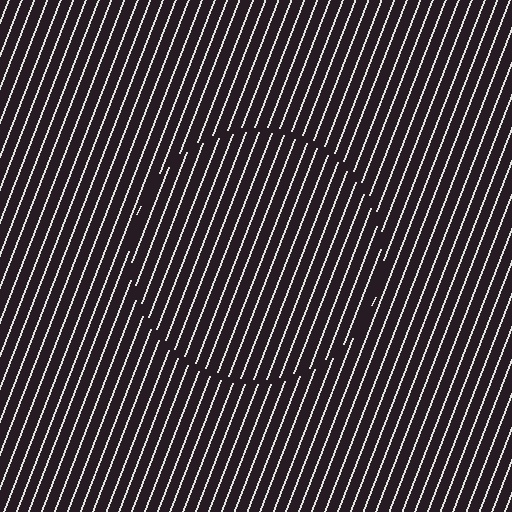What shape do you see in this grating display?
An illusory circle. The interior of the shape contains the same grating, shifted by half a period — the contour is defined by the phase discontinuity where line-ends from the inner and outer gratings abut.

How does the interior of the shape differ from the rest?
The interior of the shape contains the same grating, shifted by half a period — the contour is defined by the phase discontinuity where line-ends from the inner and outer gratings abut.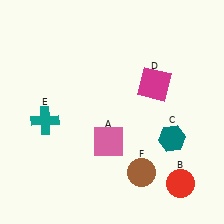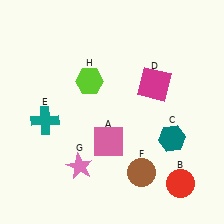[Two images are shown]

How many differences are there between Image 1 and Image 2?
There are 2 differences between the two images.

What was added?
A pink star (G), a lime hexagon (H) were added in Image 2.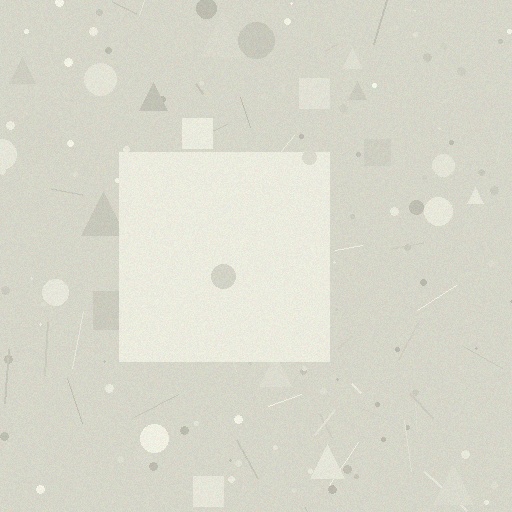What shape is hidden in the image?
A square is hidden in the image.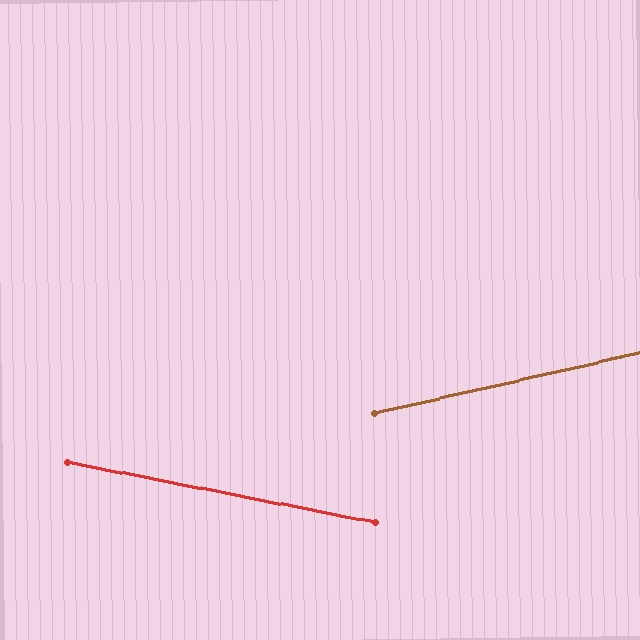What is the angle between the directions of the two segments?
Approximately 24 degrees.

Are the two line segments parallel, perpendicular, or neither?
Neither parallel nor perpendicular — they differ by about 24°.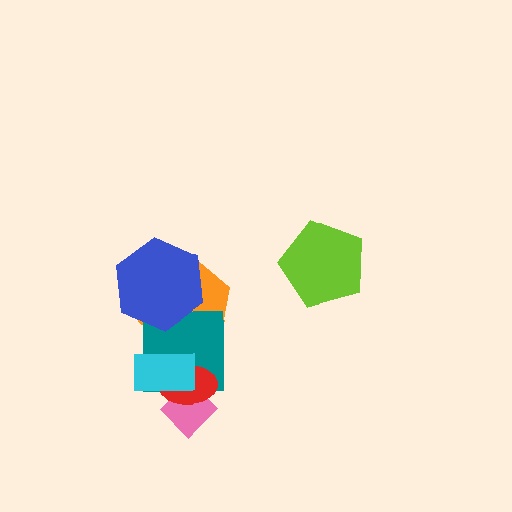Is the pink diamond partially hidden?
Yes, it is partially covered by another shape.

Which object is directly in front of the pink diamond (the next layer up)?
The teal square is directly in front of the pink diamond.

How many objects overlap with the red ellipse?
3 objects overlap with the red ellipse.